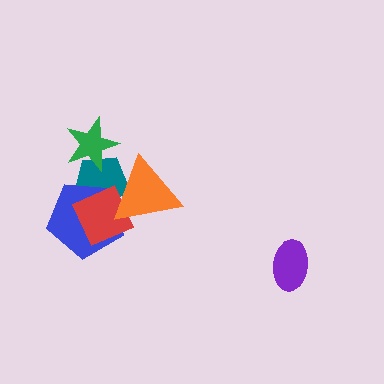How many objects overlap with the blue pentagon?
3 objects overlap with the blue pentagon.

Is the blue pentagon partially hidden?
Yes, it is partially covered by another shape.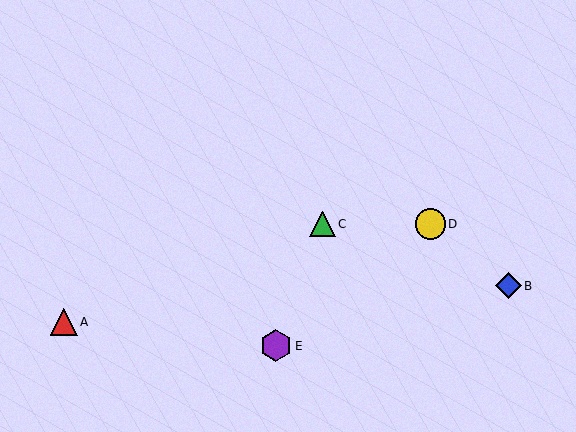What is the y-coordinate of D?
Object D is at y≈224.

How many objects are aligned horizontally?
2 objects (C, D) are aligned horizontally.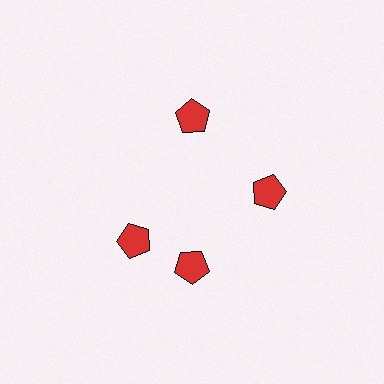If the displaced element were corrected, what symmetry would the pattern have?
It would have 4-fold rotational symmetry — the pattern would map onto itself every 90 degrees.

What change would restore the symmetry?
The symmetry would be restored by rotating it back into even spacing with its neighbors so that all 4 pentagons sit at equal angles and equal distance from the center.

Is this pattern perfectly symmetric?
No. The 4 red pentagons are arranged in a ring, but one element near the 9 o'clock position is rotated out of alignment along the ring, breaking the 4-fold rotational symmetry.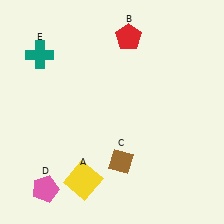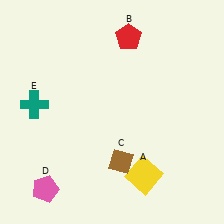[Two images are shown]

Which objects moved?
The objects that moved are: the yellow square (A), the teal cross (E).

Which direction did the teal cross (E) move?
The teal cross (E) moved down.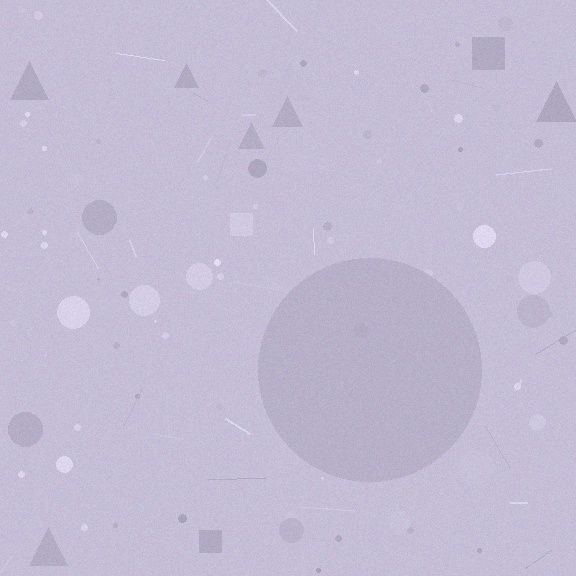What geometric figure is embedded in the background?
A circle is embedded in the background.